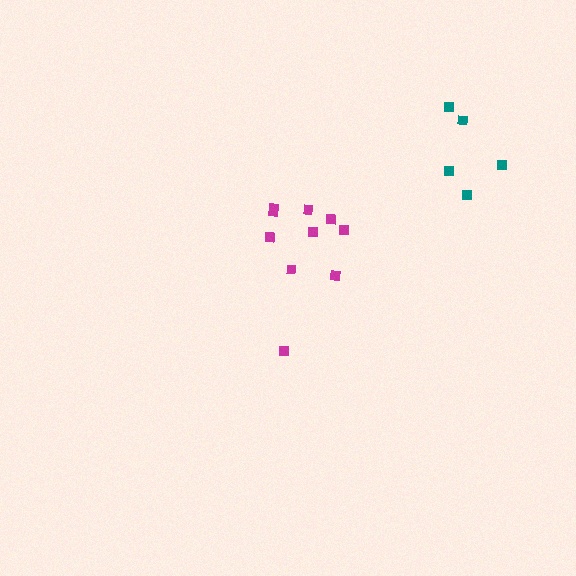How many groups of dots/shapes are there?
There are 2 groups.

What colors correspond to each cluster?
The clusters are colored: teal, magenta.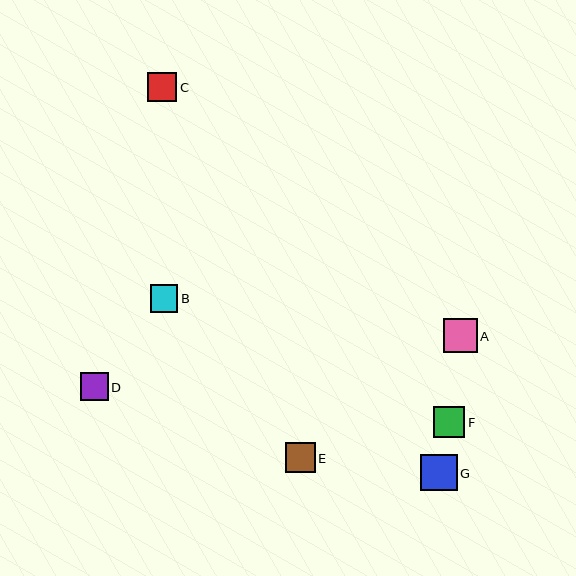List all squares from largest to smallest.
From largest to smallest: G, A, F, E, C, D, B.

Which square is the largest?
Square G is the largest with a size of approximately 37 pixels.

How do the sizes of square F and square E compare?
Square F and square E are approximately the same size.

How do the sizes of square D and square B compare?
Square D and square B are approximately the same size.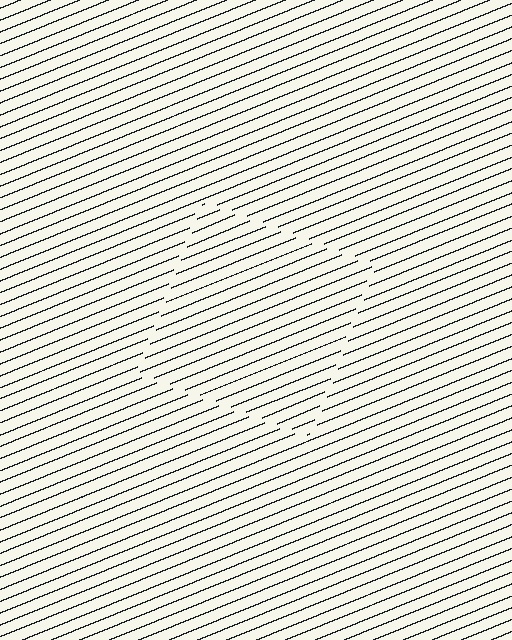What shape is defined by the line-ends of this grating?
An illusory square. The interior of the shape contains the same grating, shifted by half a period — the contour is defined by the phase discontinuity where line-ends from the inner and outer gratings abut.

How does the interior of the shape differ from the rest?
The interior of the shape contains the same grating, shifted by half a period — the contour is defined by the phase discontinuity where line-ends from the inner and outer gratings abut.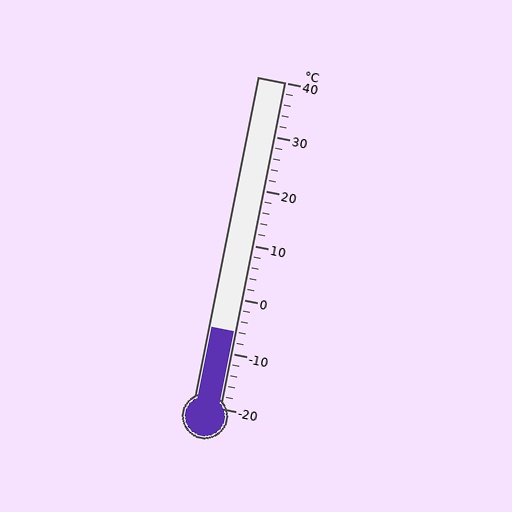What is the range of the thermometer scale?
The thermometer scale ranges from -20°C to 40°C.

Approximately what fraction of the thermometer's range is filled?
The thermometer is filled to approximately 25% of its range.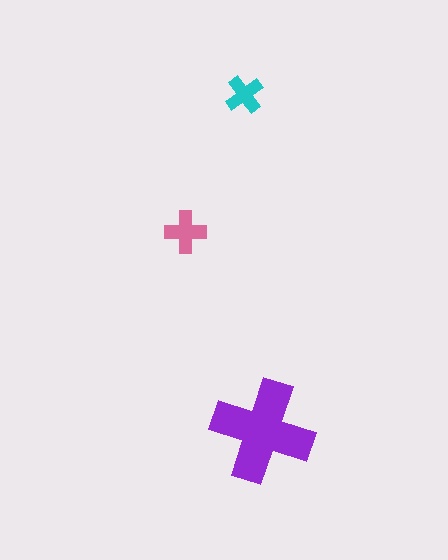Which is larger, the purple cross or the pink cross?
The purple one.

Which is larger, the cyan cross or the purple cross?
The purple one.